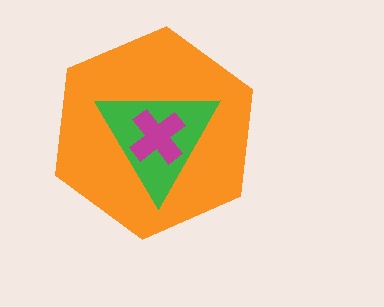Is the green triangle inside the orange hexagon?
Yes.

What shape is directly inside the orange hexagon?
The green triangle.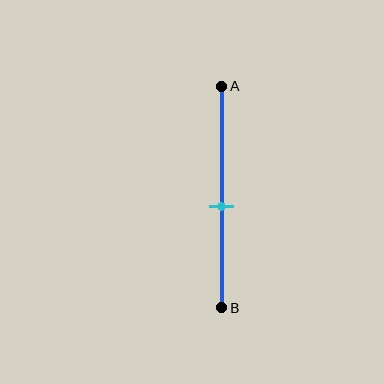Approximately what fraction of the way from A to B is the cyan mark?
The cyan mark is approximately 55% of the way from A to B.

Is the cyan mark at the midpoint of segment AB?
No, the mark is at about 55% from A, not at the 50% midpoint.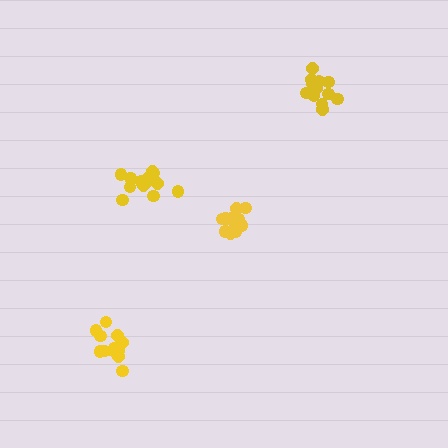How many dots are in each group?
Group 1: 15 dots, Group 2: 12 dots, Group 3: 15 dots, Group 4: 14 dots (56 total).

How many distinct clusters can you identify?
There are 4 distinct clusters.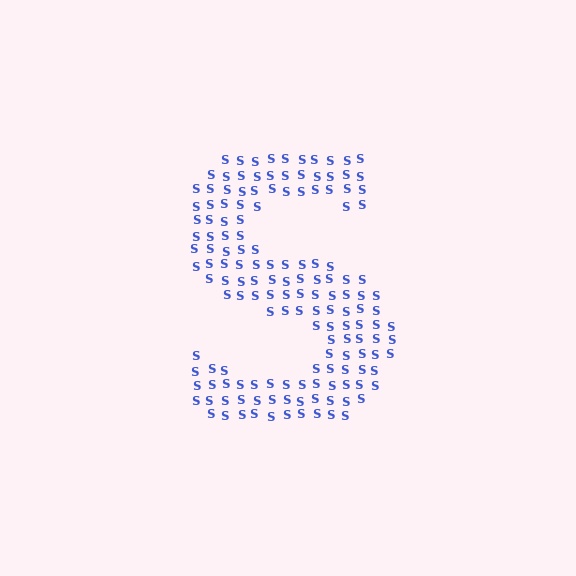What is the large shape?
The large shape is the letter S.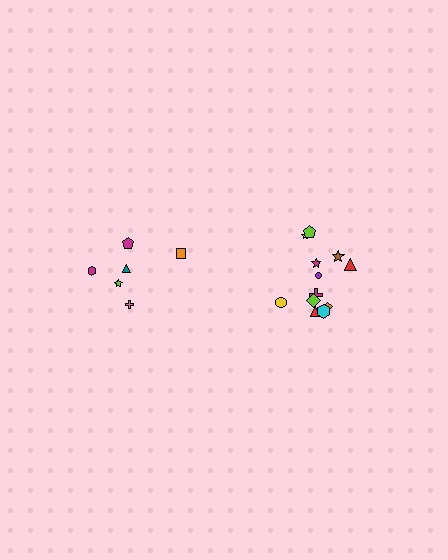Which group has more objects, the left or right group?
The right group.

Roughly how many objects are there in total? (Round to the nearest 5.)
Roughly 20 objects in total.